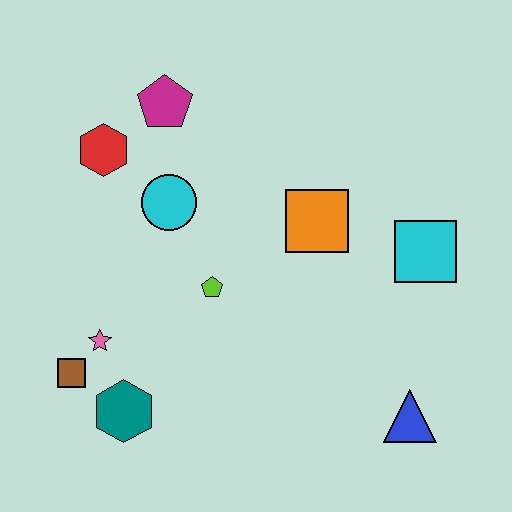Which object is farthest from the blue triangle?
The red hexagon is farthest from the blue triangle.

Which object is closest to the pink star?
The brown square is closest to the pink star.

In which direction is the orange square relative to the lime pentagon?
The orange square is to the right of the lime pentagon.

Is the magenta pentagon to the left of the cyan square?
Yes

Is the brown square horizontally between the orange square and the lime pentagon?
No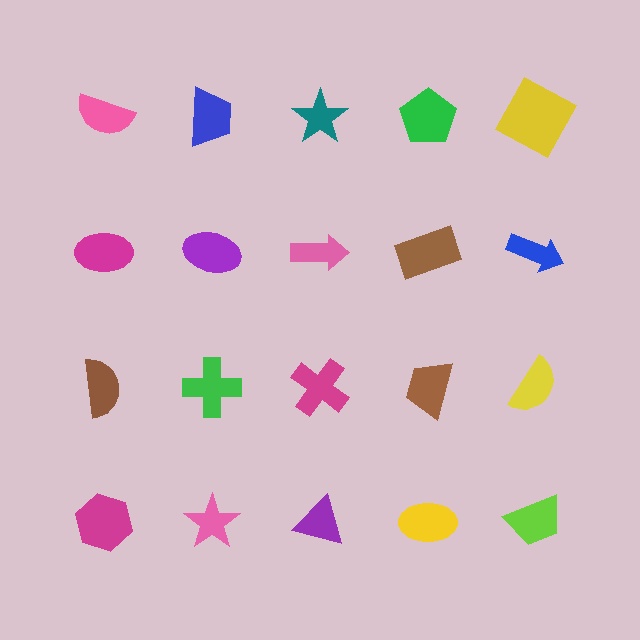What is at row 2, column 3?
A pink arrow.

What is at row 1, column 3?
A teal star.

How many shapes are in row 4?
5 shapes.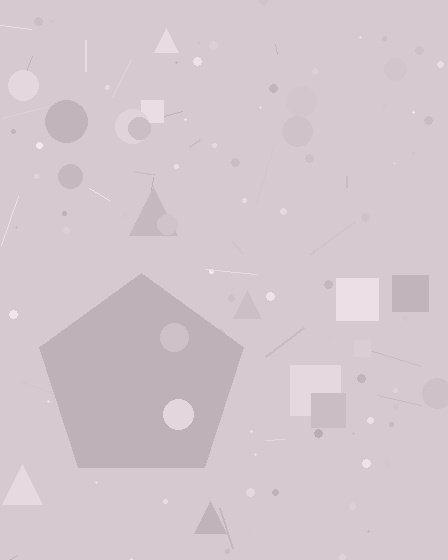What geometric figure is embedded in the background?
A pentagon is embedded in the background.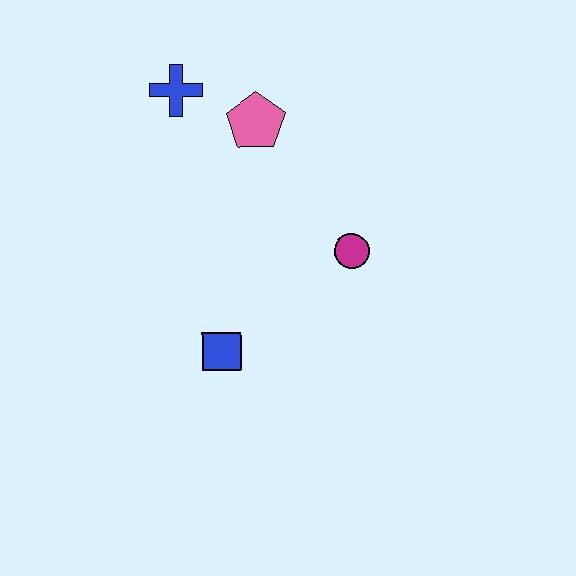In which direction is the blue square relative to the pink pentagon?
The blue square is below the pink pentagon.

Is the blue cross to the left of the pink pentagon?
Yes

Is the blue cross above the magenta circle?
Yes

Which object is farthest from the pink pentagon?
The blue square is farthest from the pink pentagon.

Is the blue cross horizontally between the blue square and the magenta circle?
No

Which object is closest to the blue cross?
The pink pentagon is closest to the blue cross.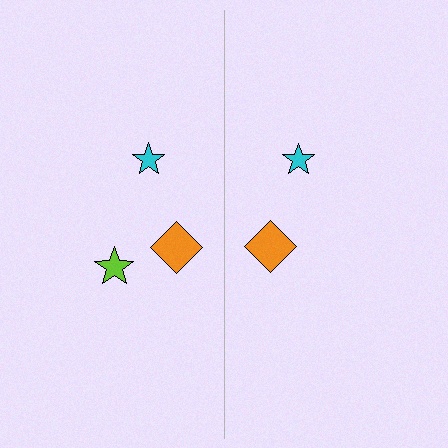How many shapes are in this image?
There are 5 shapes in this image.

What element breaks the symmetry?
A lime star is missing from the right side.